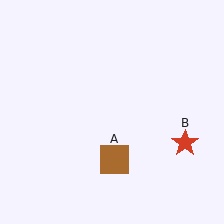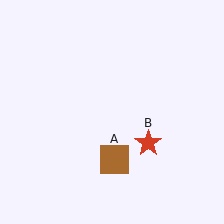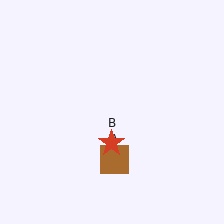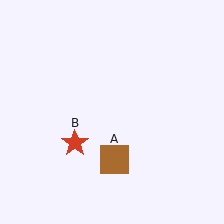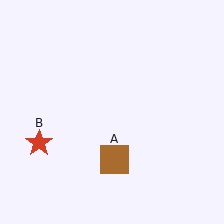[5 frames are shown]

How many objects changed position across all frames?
1 object changed position: red star (object B).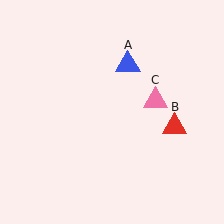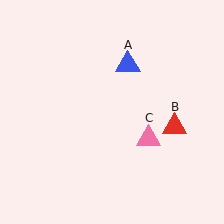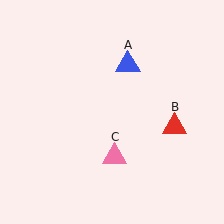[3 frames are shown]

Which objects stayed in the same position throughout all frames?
Blue triangle (object A) and red triangle (object B) remained stationary.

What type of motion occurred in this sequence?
The pink triangle (object C) rotated clockwise around the center of the scene.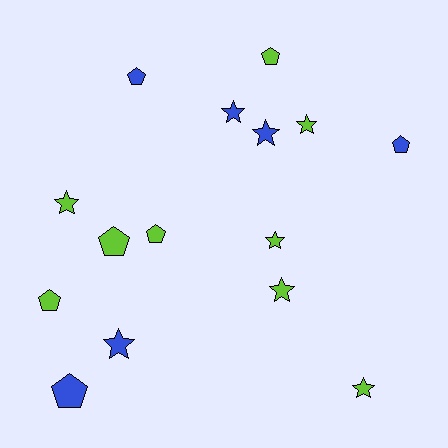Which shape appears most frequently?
Star, with 8 objects.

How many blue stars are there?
There are 3 blue stars.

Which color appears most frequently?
Lime, with 9 objects.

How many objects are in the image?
There are 15 objects.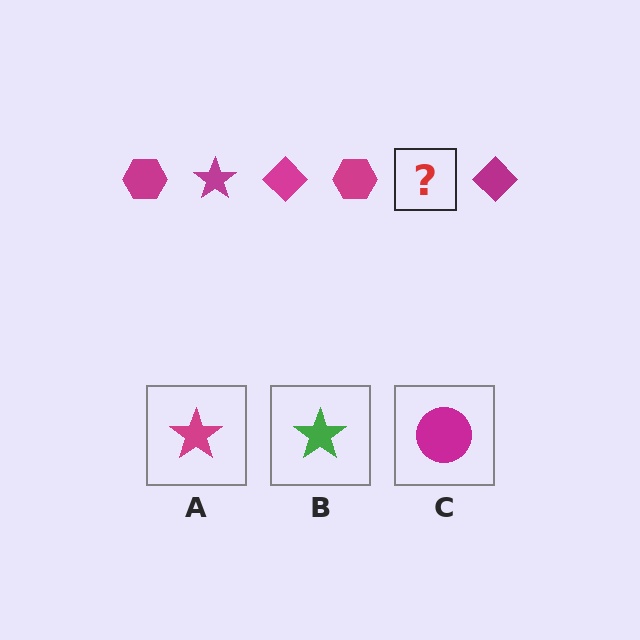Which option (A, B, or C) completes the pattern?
A.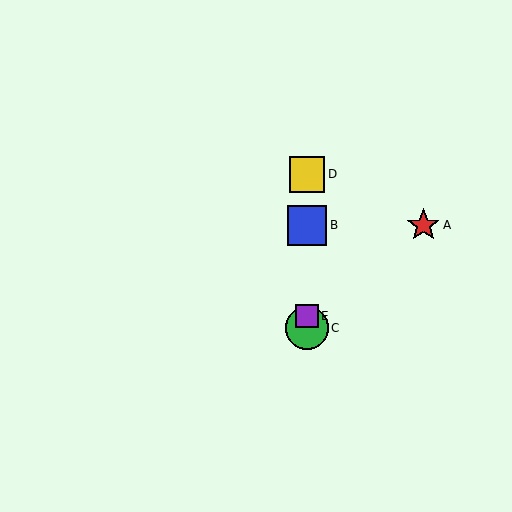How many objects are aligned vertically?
4 objects (B, C, D, E) are aligned vertically.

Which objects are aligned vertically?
Objects B, C, D, E are aligned vertically.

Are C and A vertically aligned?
No, C is at x≈307 and A is at x≈423.